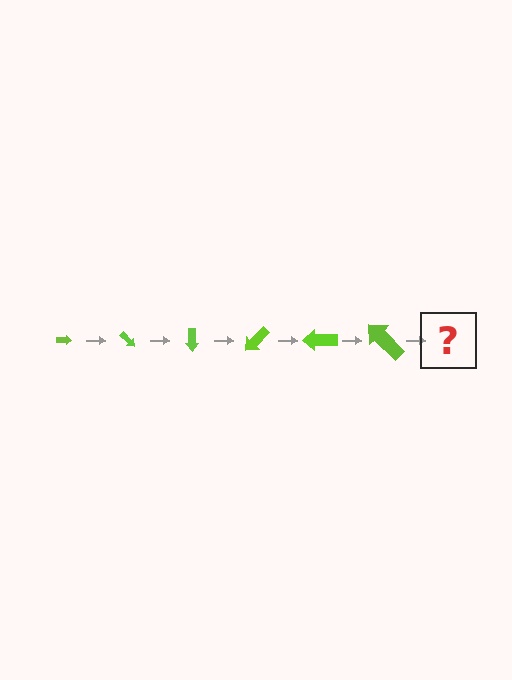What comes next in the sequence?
The next element should be an arrow, larger than the previous one and rotated 270 degrees from the start.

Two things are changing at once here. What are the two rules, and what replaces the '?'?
The two rules are that the arrow grows larger each step and it rotates 45 degrees each step. The '?' should be an arrow, larger than the previous one and rotated 270 degrees from the start.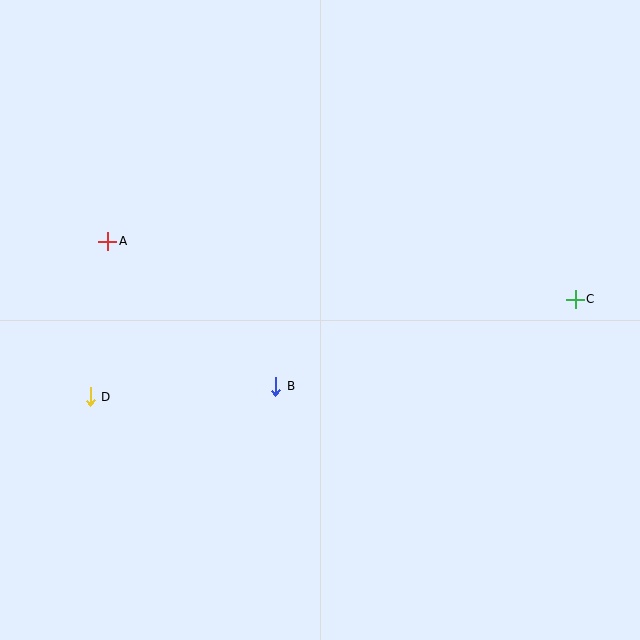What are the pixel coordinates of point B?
Point B is at (276, 386).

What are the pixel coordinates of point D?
Point D is at (90, 397).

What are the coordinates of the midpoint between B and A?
The midpoint between B and A is at (192, 314).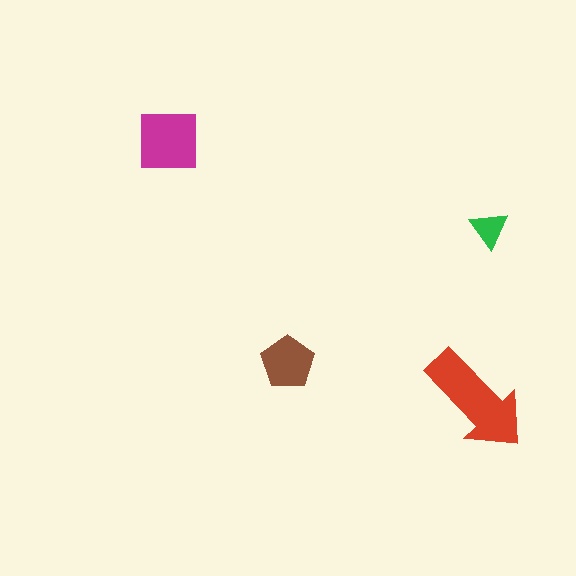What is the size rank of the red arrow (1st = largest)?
1st.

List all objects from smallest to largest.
The green triangle, the brown pentagon, the magenta square, the red arrow.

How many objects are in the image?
There are 4 objects in the image.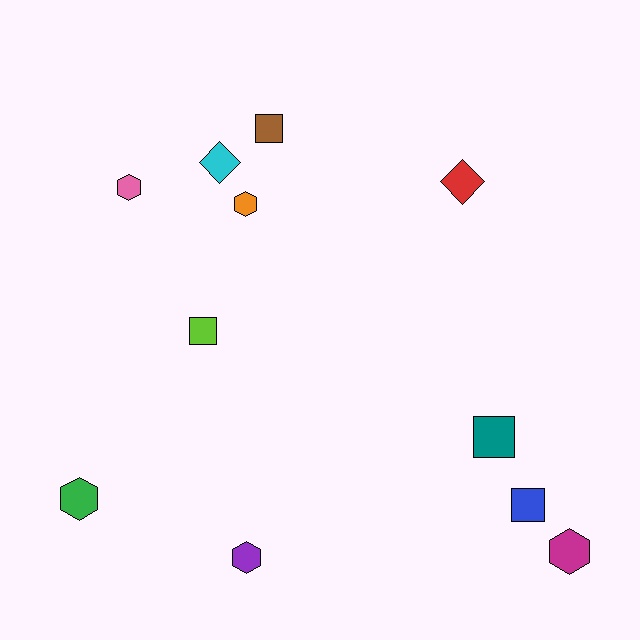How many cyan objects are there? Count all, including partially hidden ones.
There is 1 cyan object.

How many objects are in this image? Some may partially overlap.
There are 11 objects.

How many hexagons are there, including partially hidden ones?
There are 5 hexagons.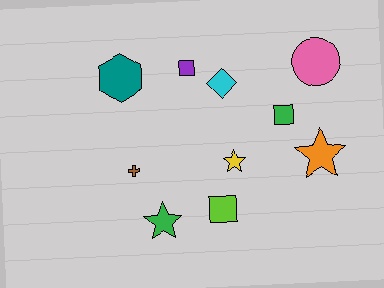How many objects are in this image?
There are 10 objects.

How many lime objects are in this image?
There is 1 lime object.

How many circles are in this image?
There is 1 circle.